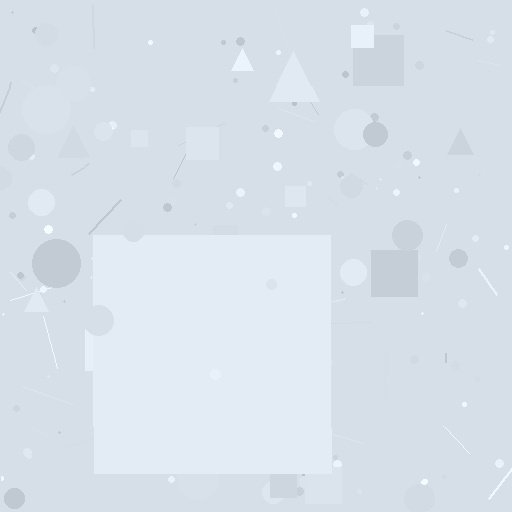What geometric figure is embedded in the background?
A square is embedded in the background.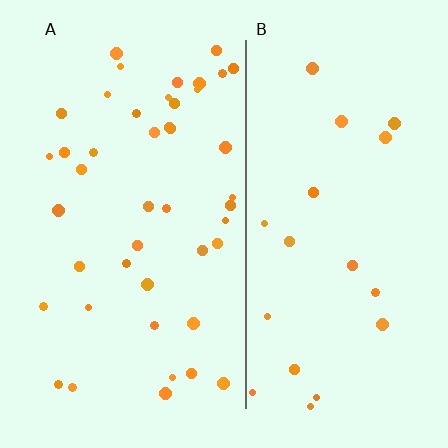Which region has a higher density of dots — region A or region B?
A (the left).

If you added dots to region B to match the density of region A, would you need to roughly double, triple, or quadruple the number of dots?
Approximately double.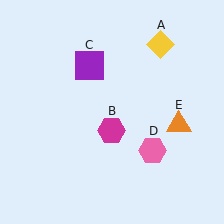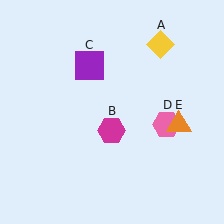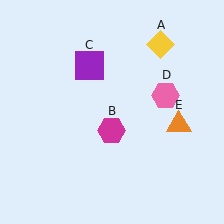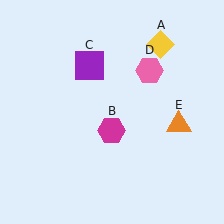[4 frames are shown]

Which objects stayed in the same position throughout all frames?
Yellow diamond (object A) and magenta hexagon (object B) and purple square (object C) and orange triangle (object E) remained stationary.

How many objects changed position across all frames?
1 object changed position: pink hexagon (object D).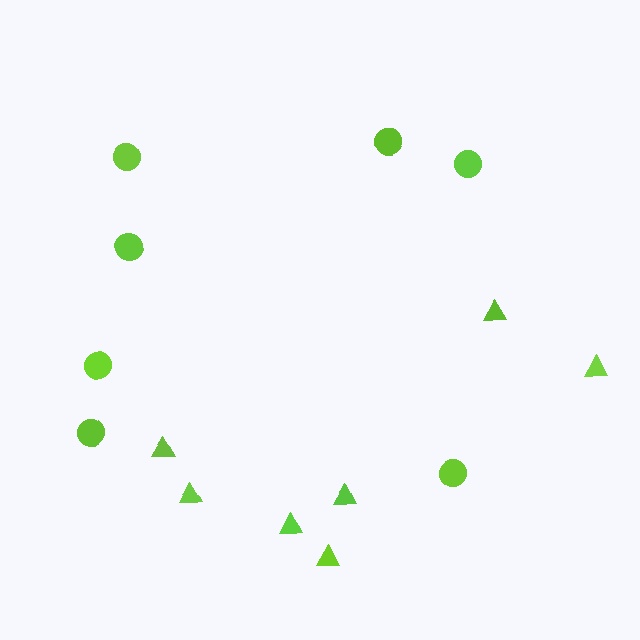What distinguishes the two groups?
There are 2 groups: one group of circles (7) and one group of triangles (7).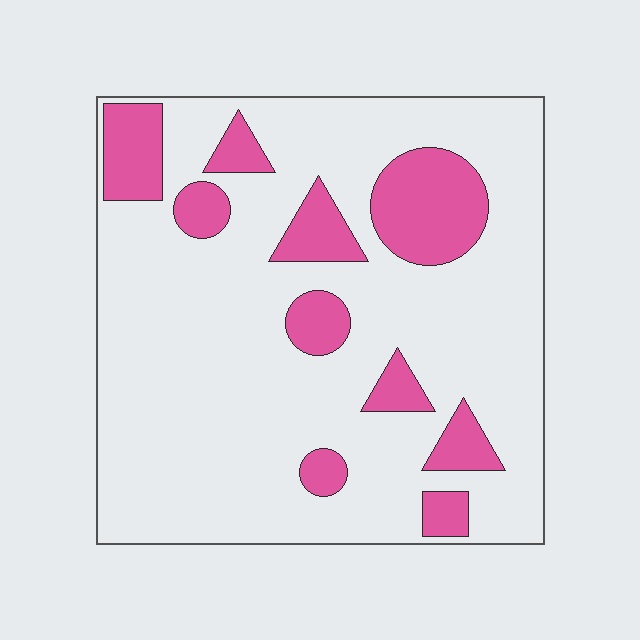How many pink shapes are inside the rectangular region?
10.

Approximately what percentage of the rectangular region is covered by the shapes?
Approximately 20%.